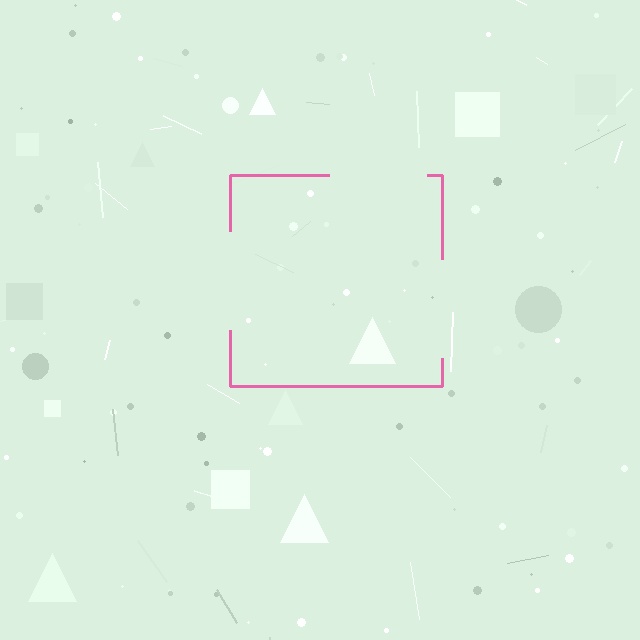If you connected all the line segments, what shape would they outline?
They would outline a square.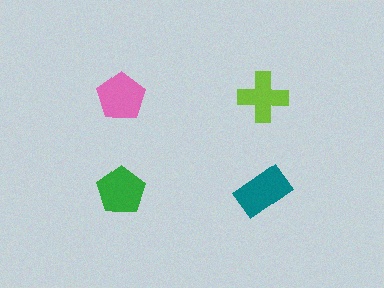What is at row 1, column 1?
A pink pentagon.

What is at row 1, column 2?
A lime cross.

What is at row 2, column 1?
A green pentagon.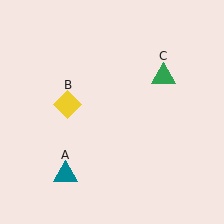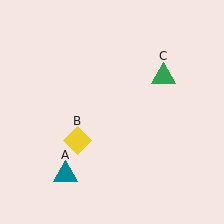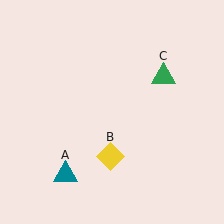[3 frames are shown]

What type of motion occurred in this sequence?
The yellow diamond (object B) rotated counterclockwise around the center of the scene.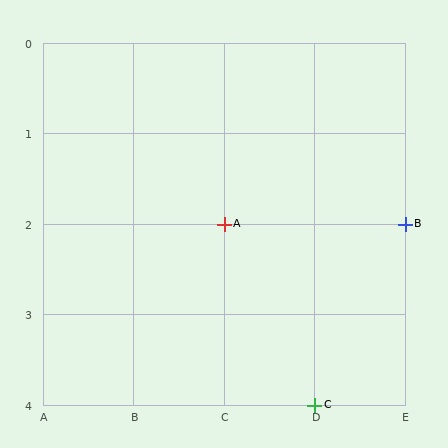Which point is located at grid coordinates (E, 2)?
Point B is at (E, 2).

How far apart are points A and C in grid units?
Points A and C are 1 column and 2 rows apart (about 2.2 grid units diagonally).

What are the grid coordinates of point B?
Point B is at grid coordinates (E, 2).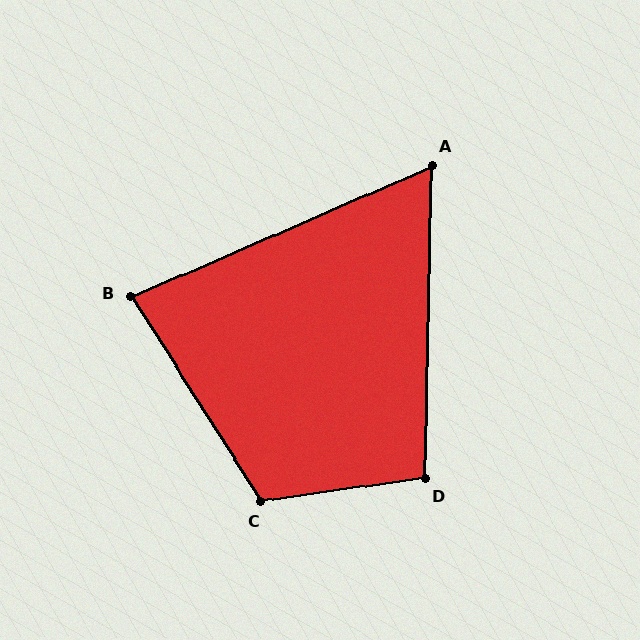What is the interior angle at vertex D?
Approximately 99 degrees (obtuse).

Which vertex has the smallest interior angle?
A, at approximately 65 degrees.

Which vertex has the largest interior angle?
C, at approximately 115 degrees.